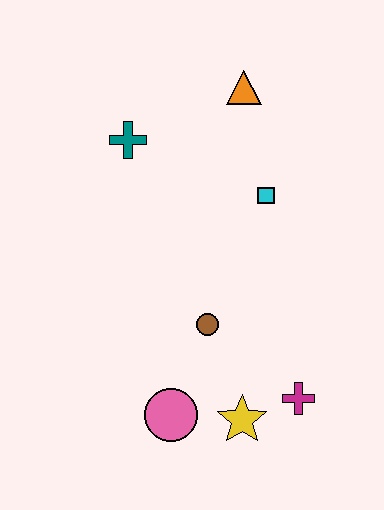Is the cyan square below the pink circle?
No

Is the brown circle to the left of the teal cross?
No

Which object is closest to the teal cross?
The orange triangle is closest to the teal cross.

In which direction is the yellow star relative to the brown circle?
The yellow star is below the brown circle.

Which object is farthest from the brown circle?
The orange triangle is farthest from the brown circle.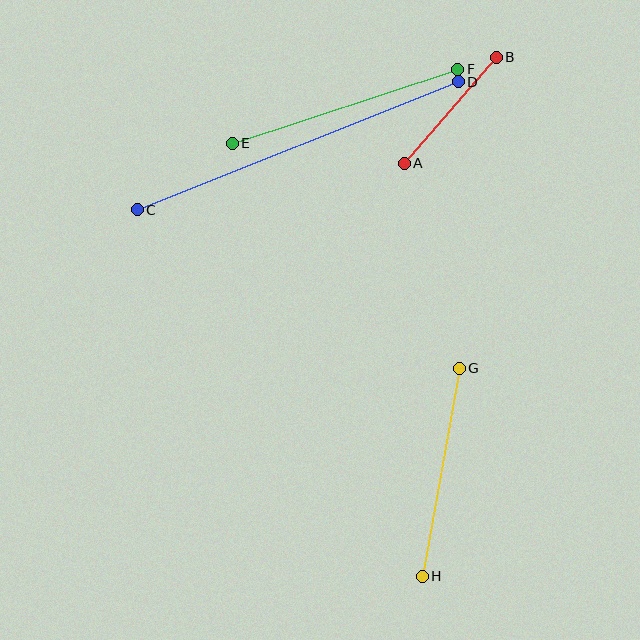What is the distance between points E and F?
The distance is approximately 237 pixels.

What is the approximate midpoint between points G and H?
The midpoint is at approximately (441, 472) pixels.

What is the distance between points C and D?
The distance is approximately 346 pixels.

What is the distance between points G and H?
The distance is approximately 211 pixels.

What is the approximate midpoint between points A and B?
The midpoint is at approximately (450, 110) pixels.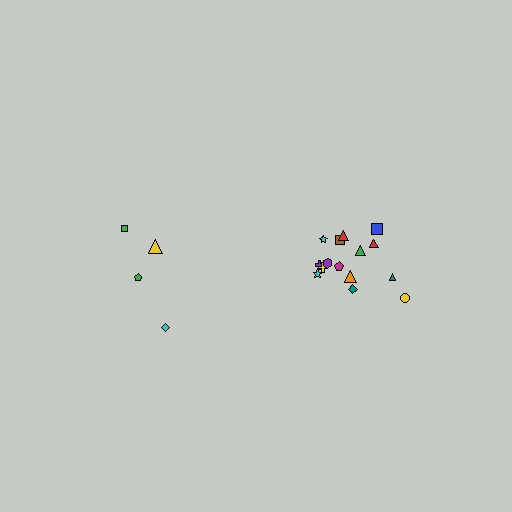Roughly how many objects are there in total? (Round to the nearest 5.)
Roughly 20 objects in total.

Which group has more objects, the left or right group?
The right group.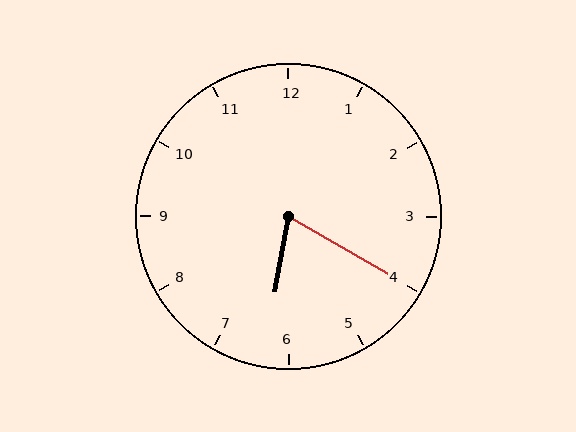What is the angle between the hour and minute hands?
Approximately 70 degrees.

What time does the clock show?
6:20.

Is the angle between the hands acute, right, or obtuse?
It is acute.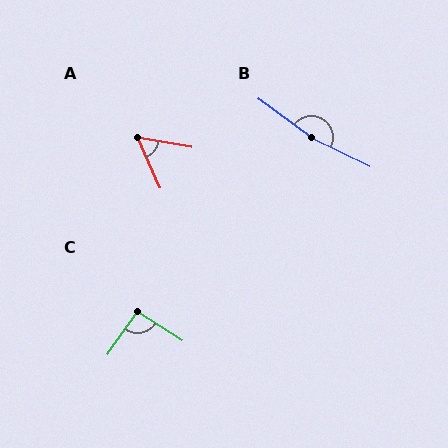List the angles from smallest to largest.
A (57°), C (93°), B (169°).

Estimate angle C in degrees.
Approximately 93 degrees.